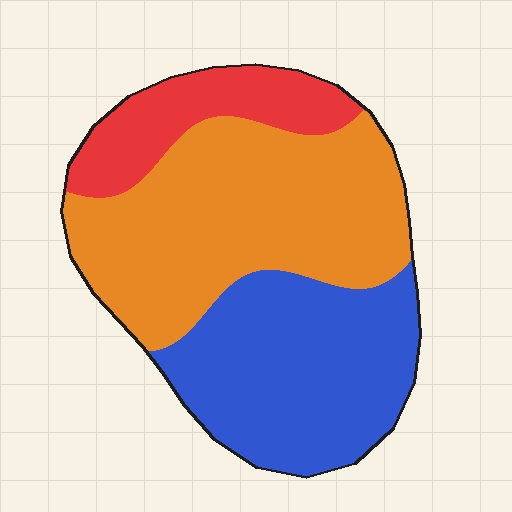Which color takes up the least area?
Red, at roughly 15%.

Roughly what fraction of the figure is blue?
Blue takes up about three eighths (3/8) of the figure.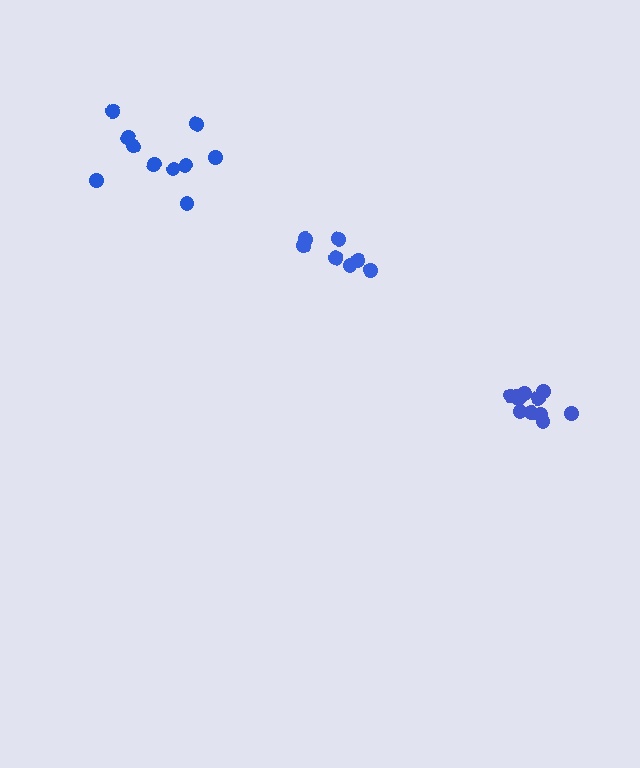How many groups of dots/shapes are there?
There are 3 groups.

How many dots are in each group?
Group 1: 11 dots, Group 2: 10 dots, Group 3: 7 dots (28 total).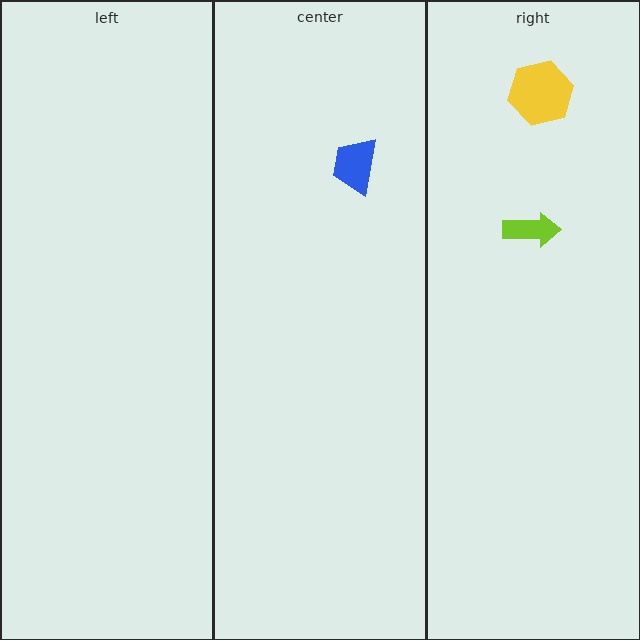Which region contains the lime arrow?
The right region.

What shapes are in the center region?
The blue trapezoid.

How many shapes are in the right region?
2.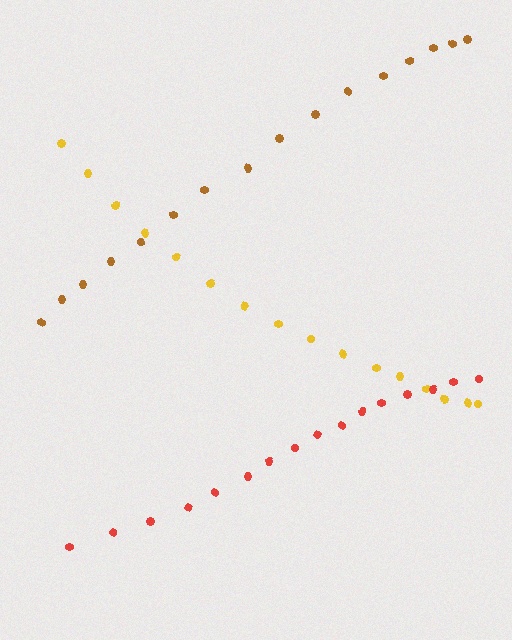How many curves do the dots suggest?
There are 3 distinct paths.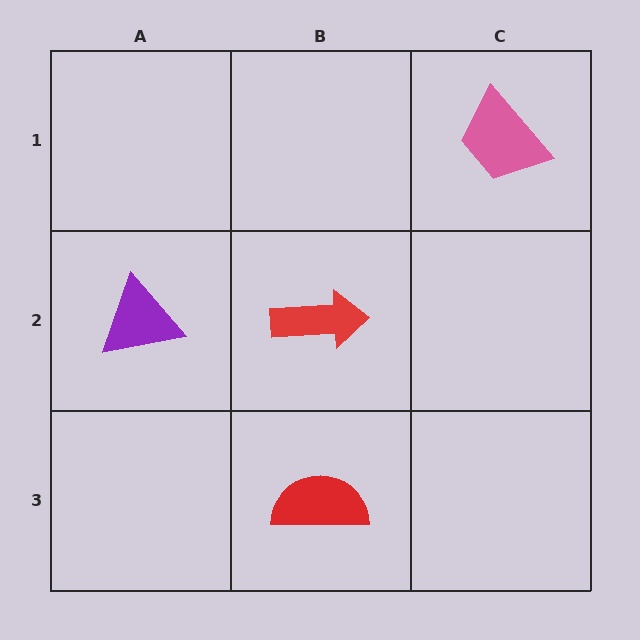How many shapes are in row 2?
2 shapes.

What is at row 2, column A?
A purple triangle.